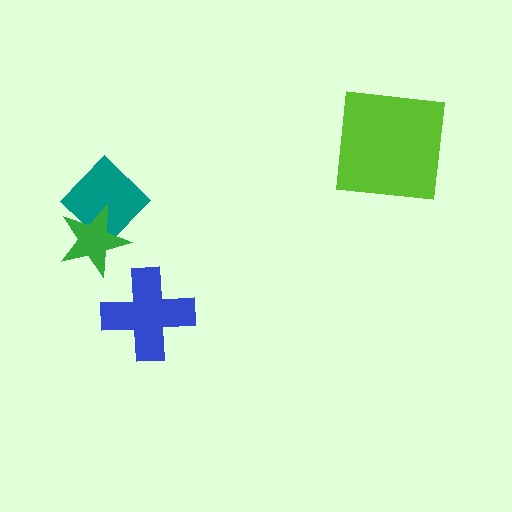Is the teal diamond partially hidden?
Yes, it is partially covered by another shape.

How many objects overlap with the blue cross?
0 objects overlap with the blue cross.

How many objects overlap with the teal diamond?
1 object overlaps with the teal diamond.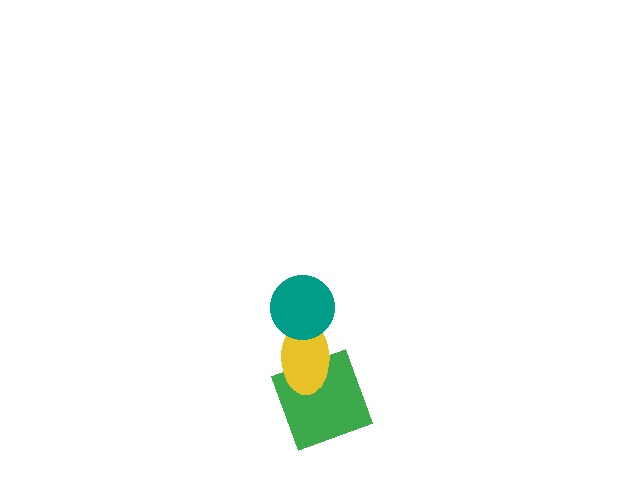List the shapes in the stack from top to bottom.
From top to bottom: the teal circle, the yellow ellipse, the green square.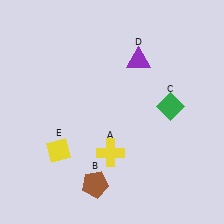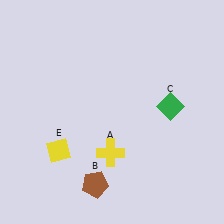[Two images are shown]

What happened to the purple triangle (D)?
The purple triangle (D) was removed in Image 2. It was in the top-right area of Image 1.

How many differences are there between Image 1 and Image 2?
There is 1 difference between the two images.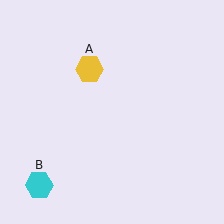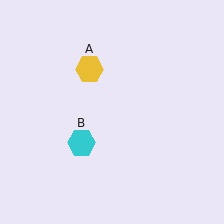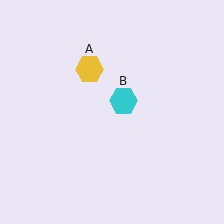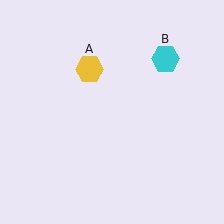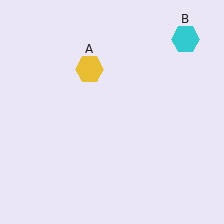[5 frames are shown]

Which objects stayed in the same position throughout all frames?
Yellow hexagon (object A) remained stationary.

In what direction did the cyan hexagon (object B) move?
The cyan hexagon (object B) moved up and to the right.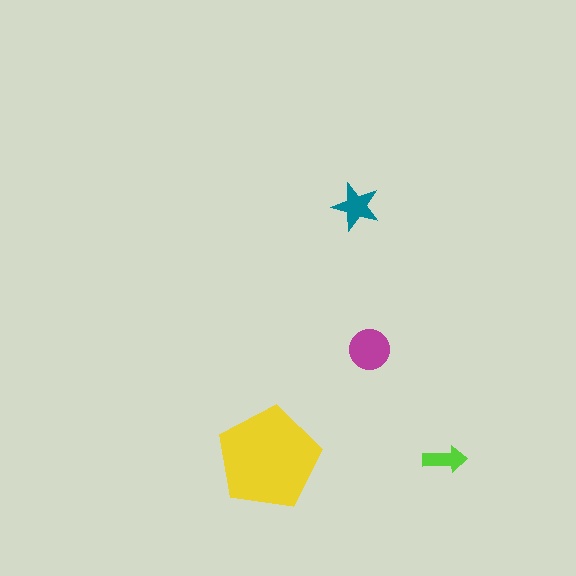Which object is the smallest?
The lime arrow.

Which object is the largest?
The yellow pentagon.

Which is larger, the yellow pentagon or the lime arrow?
The yellow pentagon.